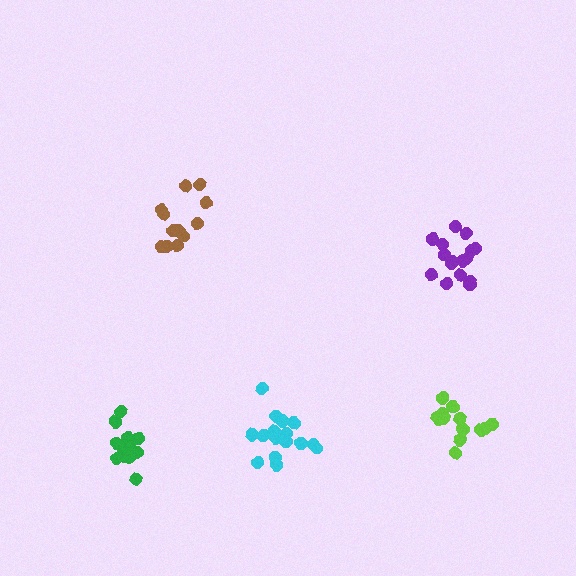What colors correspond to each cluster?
The clusters are colored: purple, lime, cyan, brown, green.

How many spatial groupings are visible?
There are 5 spatial groupings.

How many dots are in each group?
Group 1: 16 dots, Group 2: 13 dots, Group 3: 16 dots, Group 4: 12 dots, Group 5: 13 dots (70 total).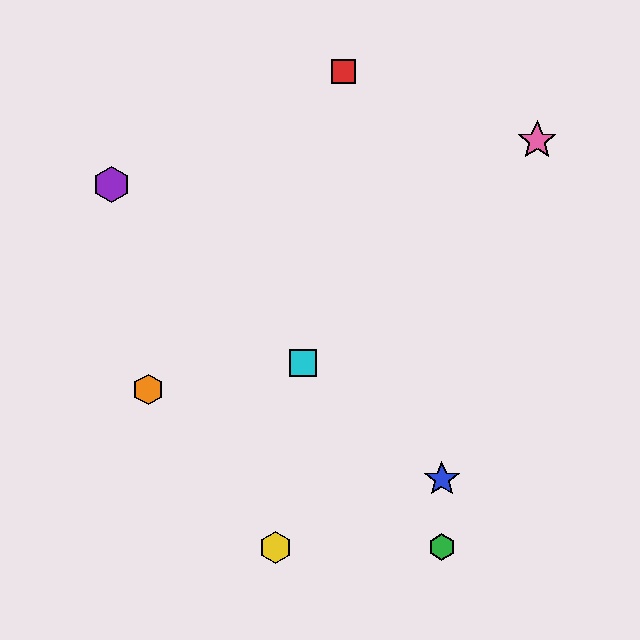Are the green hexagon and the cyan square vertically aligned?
No, the green hexagon is at x≈442 and the cyan square is at x≈303.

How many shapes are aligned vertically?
2 shapes (the blue star, the green hexagon) are aligned vertically.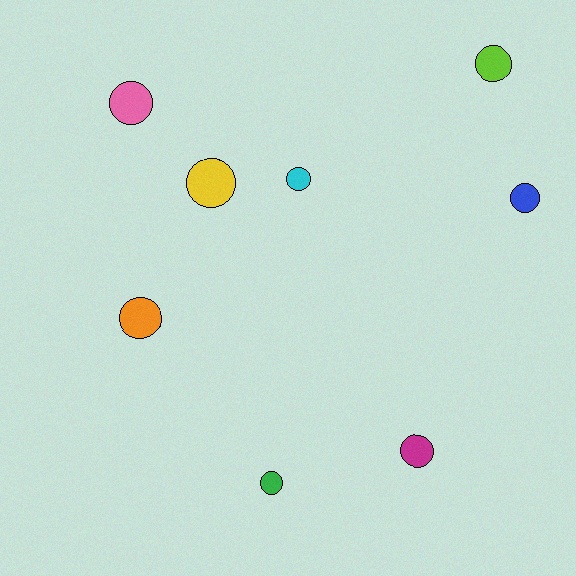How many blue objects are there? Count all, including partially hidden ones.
There is 1 blue object.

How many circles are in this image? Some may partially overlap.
There are 8 circles.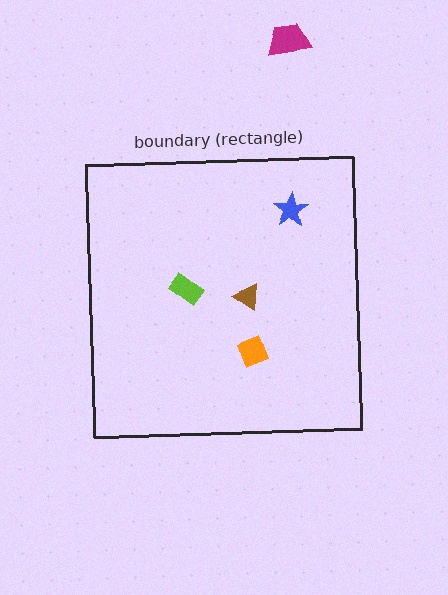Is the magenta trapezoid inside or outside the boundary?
Outside.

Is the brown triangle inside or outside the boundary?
Inside.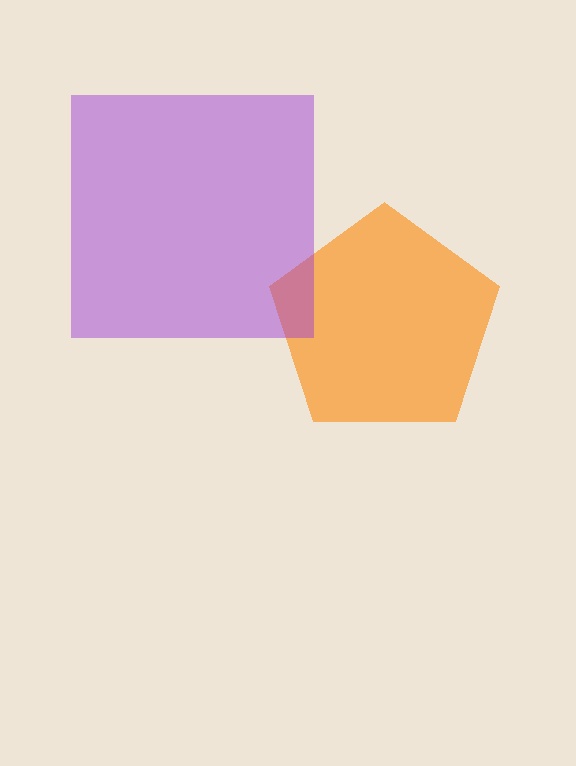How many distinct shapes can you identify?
There are 2 distinct shapes: an orange pentagon, a purple square.